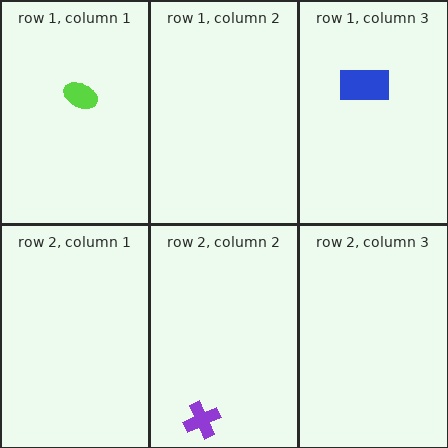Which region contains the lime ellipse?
The row 1, column 1 region.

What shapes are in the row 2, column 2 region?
The purple cross.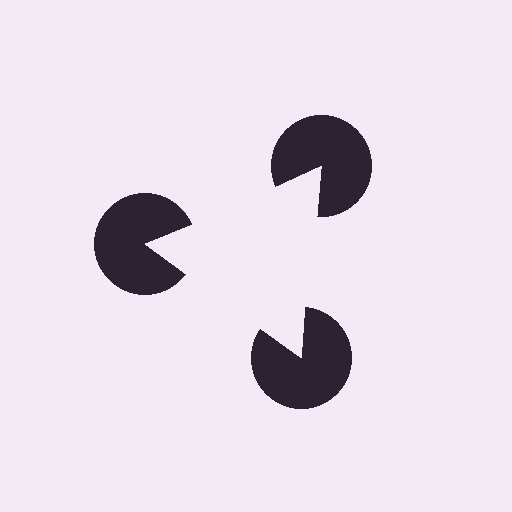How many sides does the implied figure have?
3 sides.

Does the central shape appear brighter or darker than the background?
It typically appears slightly brighter than the background, even though no actual brightness change is drawn.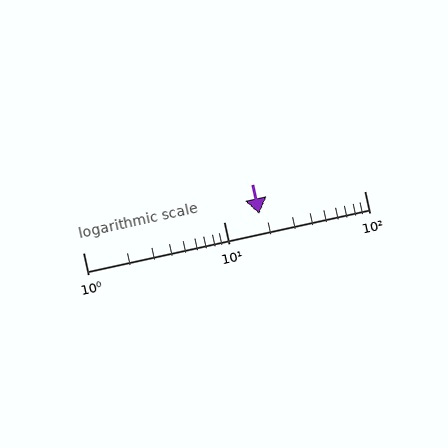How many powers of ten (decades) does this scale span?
The scale spans 2 decades, from 1 to 100.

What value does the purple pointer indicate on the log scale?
The pointer indicates approximately 18.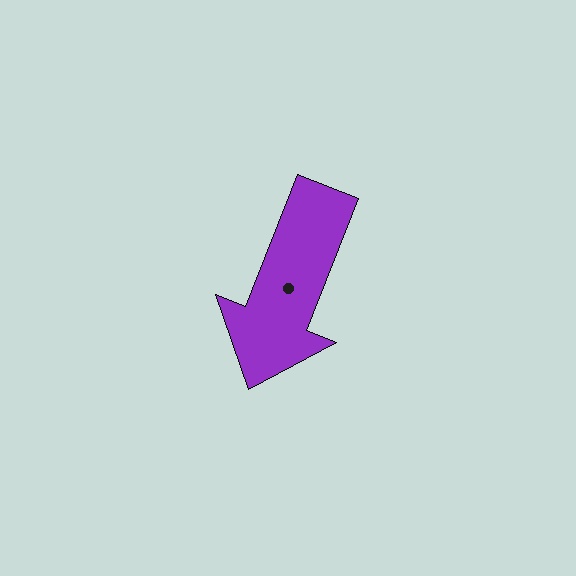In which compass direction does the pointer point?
South.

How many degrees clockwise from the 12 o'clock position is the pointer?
Approximately 201 degrees.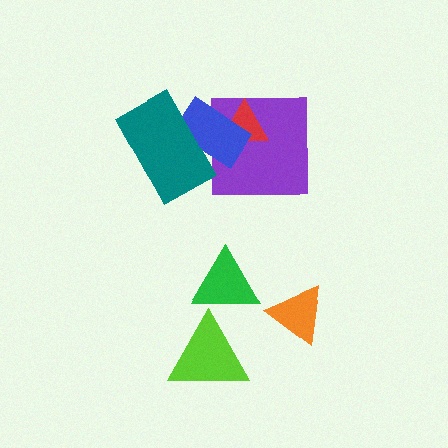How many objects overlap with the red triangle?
2 objects overlap with the red triangle.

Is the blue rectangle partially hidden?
Yes, it is partially covered by another shape.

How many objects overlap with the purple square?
2 objects overlap with the purple square.